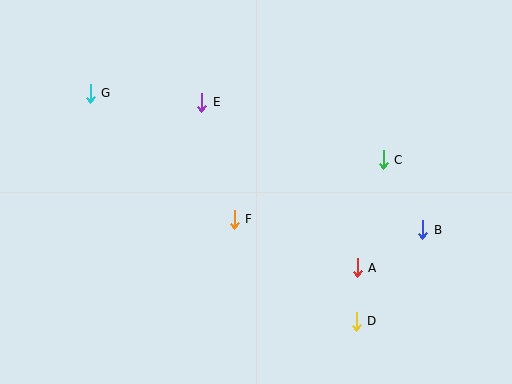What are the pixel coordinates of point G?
Point G is at (90, 93).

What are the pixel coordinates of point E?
Point E is at (202, 102).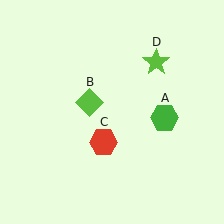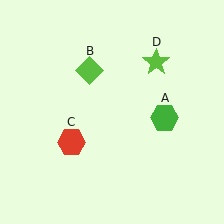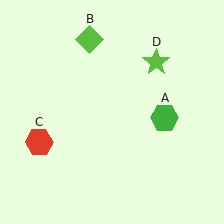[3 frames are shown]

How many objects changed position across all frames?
2 objects changed position: lime diamond (object B), red hexagon (object C).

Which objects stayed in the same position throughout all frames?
Green hexagon (object A) and lime star (object D) remained stationary.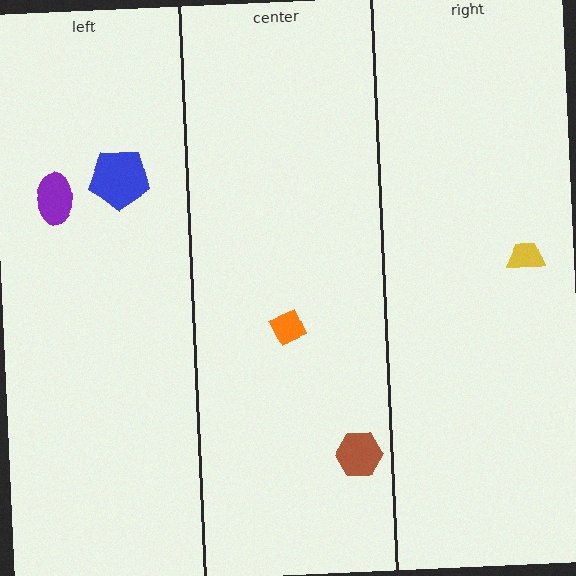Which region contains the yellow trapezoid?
The right region.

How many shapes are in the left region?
2.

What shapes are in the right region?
The yellow trapezoid.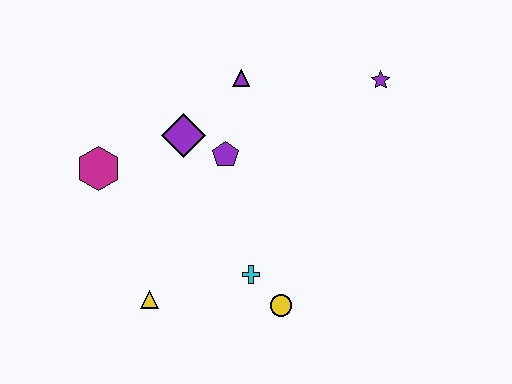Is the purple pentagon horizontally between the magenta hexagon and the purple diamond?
No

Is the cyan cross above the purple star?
No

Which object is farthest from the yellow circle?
The purple star is farthest from the yellow circle.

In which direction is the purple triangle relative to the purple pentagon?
The purple triangle is above the purple pentagon.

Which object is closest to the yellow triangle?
The cyan cross is closest to the yellow triangle.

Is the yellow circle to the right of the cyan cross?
Yes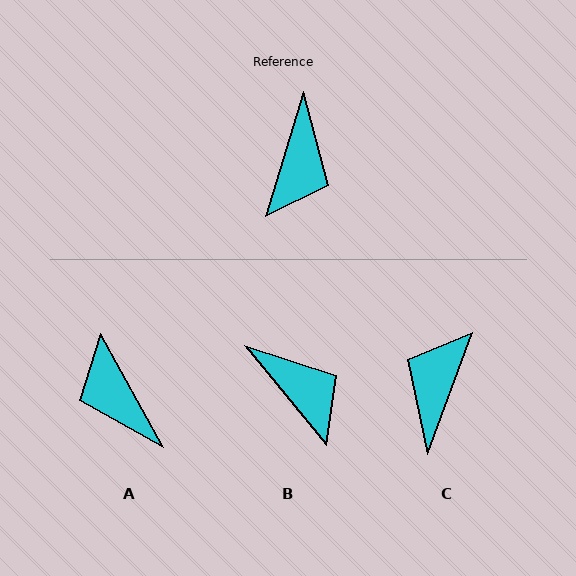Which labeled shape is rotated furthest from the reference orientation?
C, about 176 degrees away.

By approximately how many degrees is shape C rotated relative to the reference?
Approximately 176 degrees counter-clockwise.